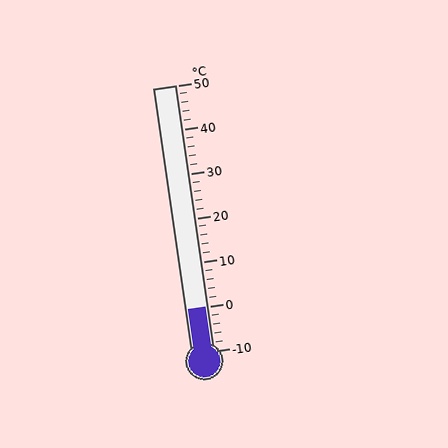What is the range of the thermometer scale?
The thermometer scale ranges from -10°C to 50°C.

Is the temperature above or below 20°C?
The temperature is below 20°C.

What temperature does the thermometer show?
The thermometer shows approximately 0°C.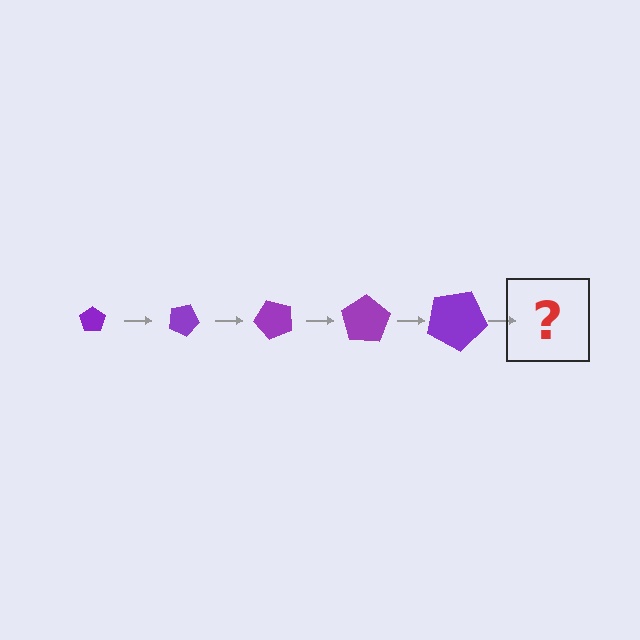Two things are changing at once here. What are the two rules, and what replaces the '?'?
The two rules are that the pentagon grows larger each step and it rotates 25 degrees each step. The '?' should be a pentagon, larger than the previous one and rotated 125 degrees from the start.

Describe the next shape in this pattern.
It should be a pentagon, larger than the previous one and rotated 125 degrees from the start.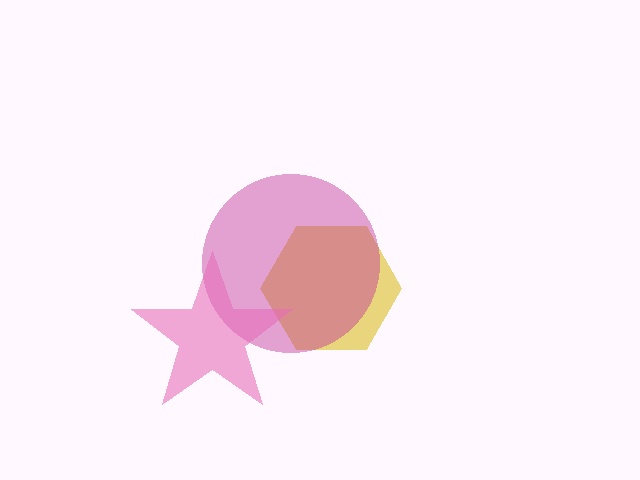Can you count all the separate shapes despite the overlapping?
Yes, there are 3 separate shapes.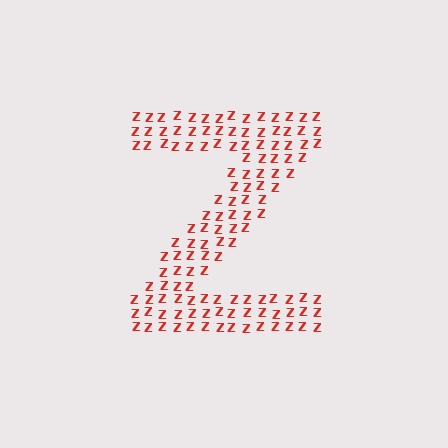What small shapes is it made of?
It is made of small letter Z's.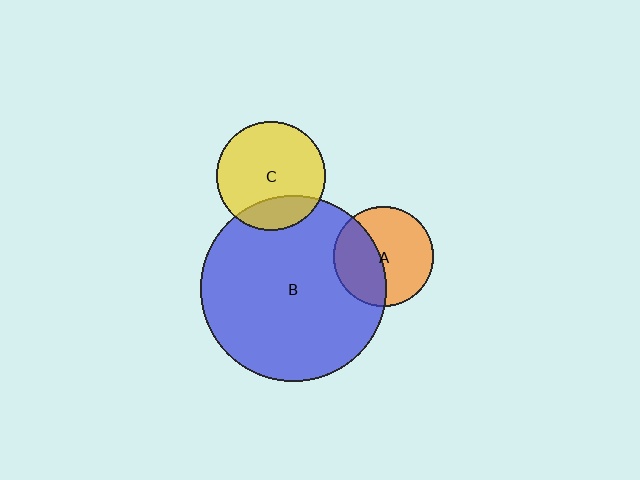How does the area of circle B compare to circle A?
Approximately 3.5 times.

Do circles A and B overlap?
Yes.